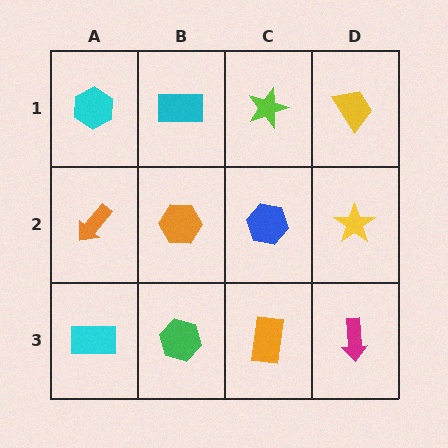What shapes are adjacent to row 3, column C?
A blue hexagon (row 2, column C), a green hexagon (row 3, column B), a magenta arrow (row 3, column D).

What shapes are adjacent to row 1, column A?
An orange arrow (row 2, column A), a cyan rectangle (row 1, column B).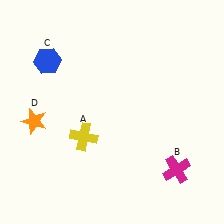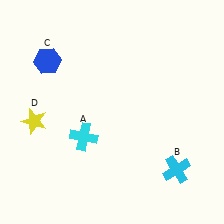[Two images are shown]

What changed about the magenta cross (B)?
In Image 1, B is magenta. In Image 2, it changed to cyan.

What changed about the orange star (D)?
In Image 1, D is orange. In Image 2, it changed to yellow.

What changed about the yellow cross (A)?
In Image 1, A is yellow. In Image 2, it changed to cyan.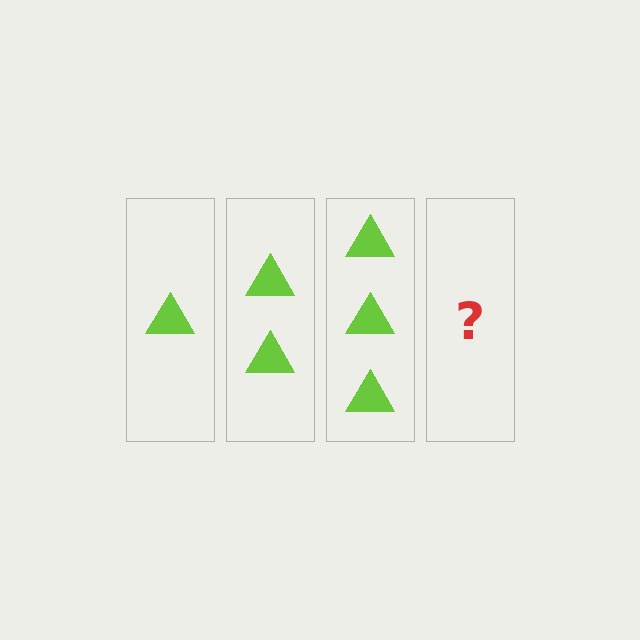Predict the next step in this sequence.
The next step is 4 triangles.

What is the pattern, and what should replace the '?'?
The pattern is that each step adds one more triangle. The '?' should be 4 triangles.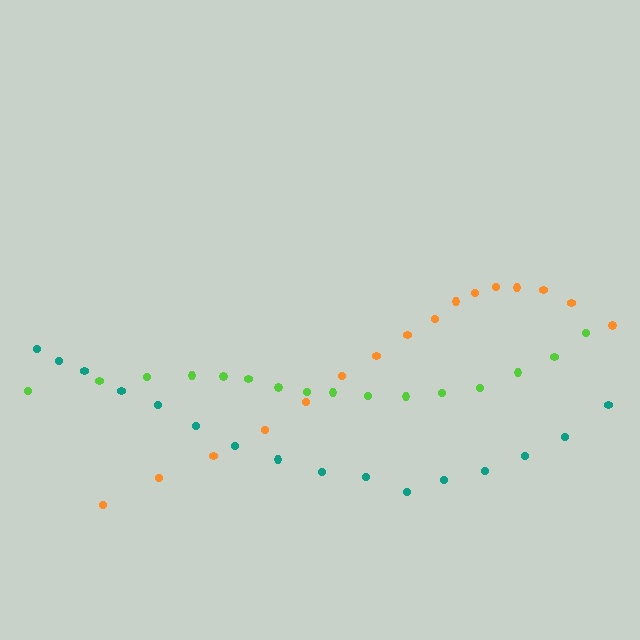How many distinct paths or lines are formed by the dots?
There are 3 distinct paths.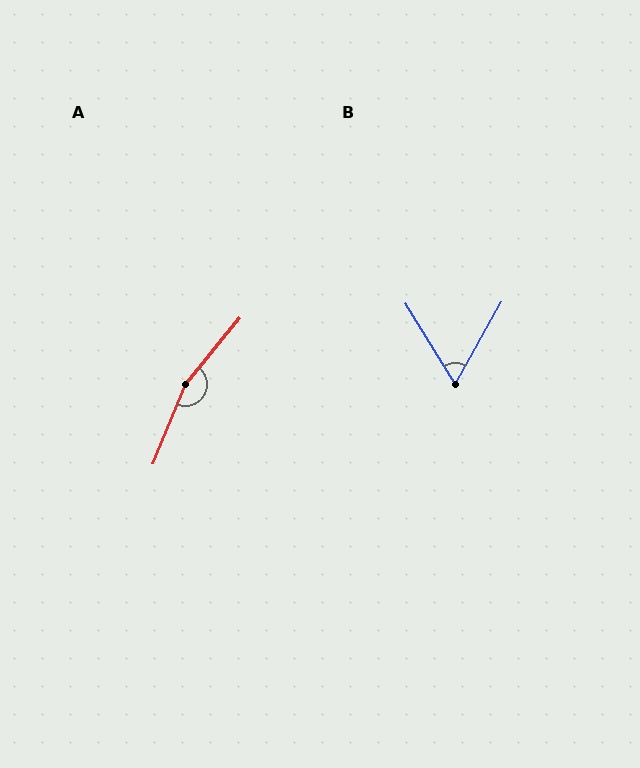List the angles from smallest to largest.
B (61°), A (163°).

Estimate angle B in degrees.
Approximately 61 degrees.